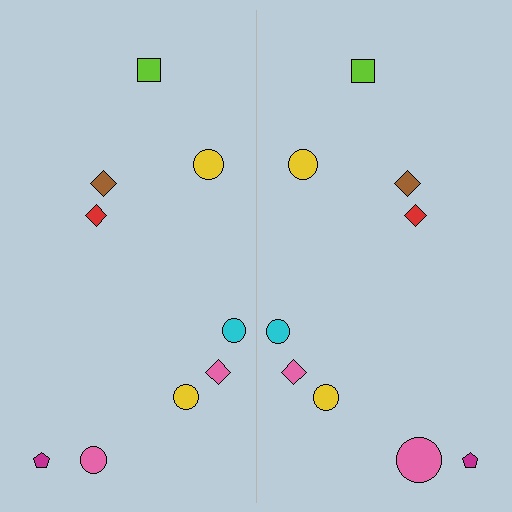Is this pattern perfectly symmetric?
No, the pattern is not perfectly symmetric. The pink circle on the right side has a different size than its mirror counterpart.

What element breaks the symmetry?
The pink circle on the right side has a different size than its mirror counterpart.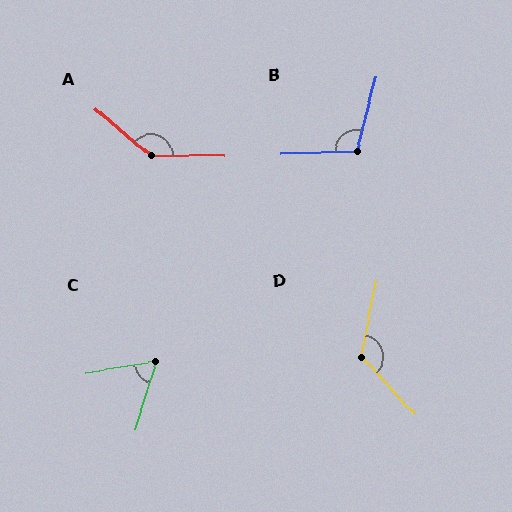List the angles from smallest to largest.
C (63°), B (107°), D (127°), A (140°).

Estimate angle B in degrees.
Approximately 107 degrees.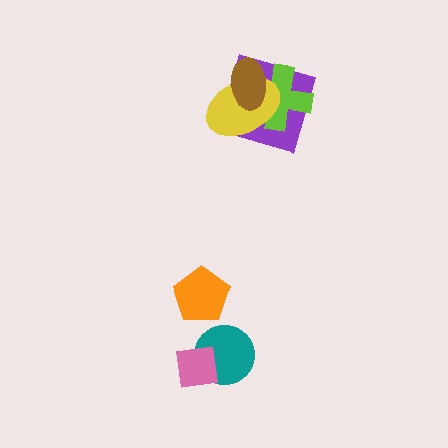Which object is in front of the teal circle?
The pink square is in front of the teal circle.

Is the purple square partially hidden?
Yes, it is partially covered by another shape.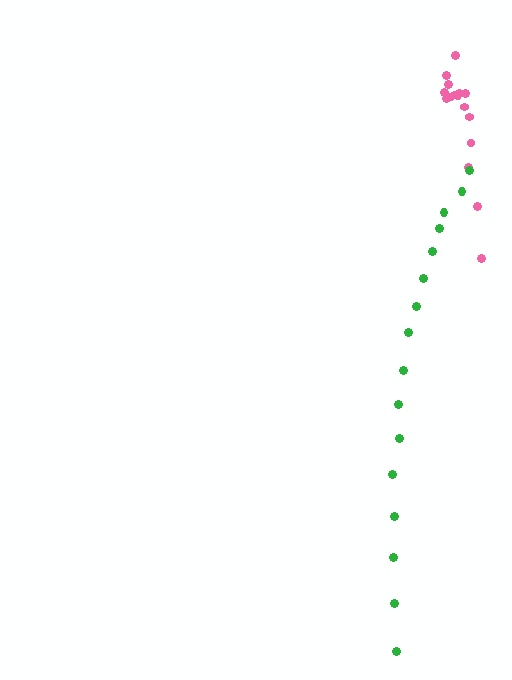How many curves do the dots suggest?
There are 2 distinct paths.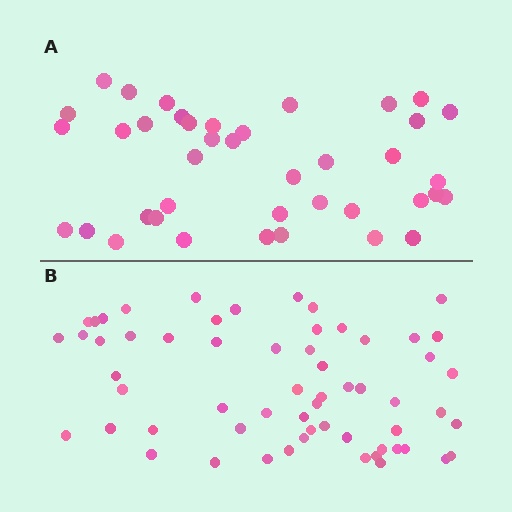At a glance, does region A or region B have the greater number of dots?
Region B (the bottom region) has more dots.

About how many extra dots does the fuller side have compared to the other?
Region B has approximately 20 more dots than region A.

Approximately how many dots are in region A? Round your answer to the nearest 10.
About 40 dots.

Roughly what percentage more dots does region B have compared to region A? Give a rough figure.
About 50% more.